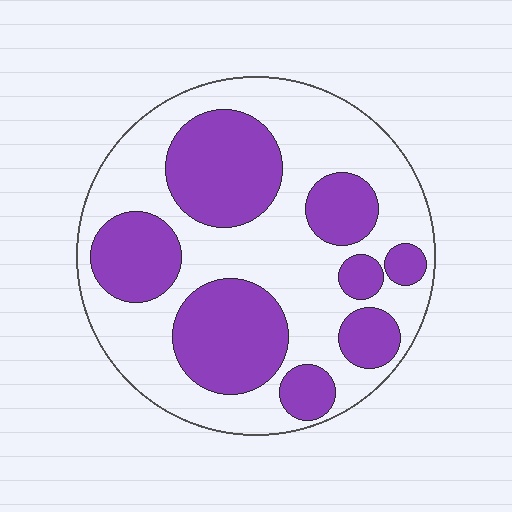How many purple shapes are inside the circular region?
8.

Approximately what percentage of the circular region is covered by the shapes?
Approximately 40%.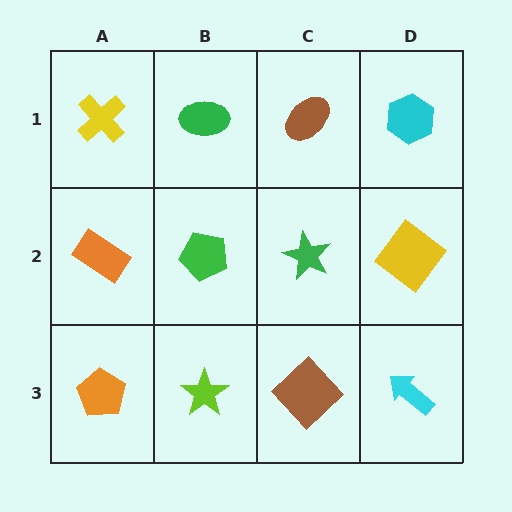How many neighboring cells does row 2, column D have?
3.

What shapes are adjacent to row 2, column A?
A yellow cross (row 1, column A), an orange pentagon (row 3, column A), a green pentagon (row 2, column B).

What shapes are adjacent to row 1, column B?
A green pentagon (row 2, column B), a yellow cross (row 1, column A), a brown ellipse (row 1, column C).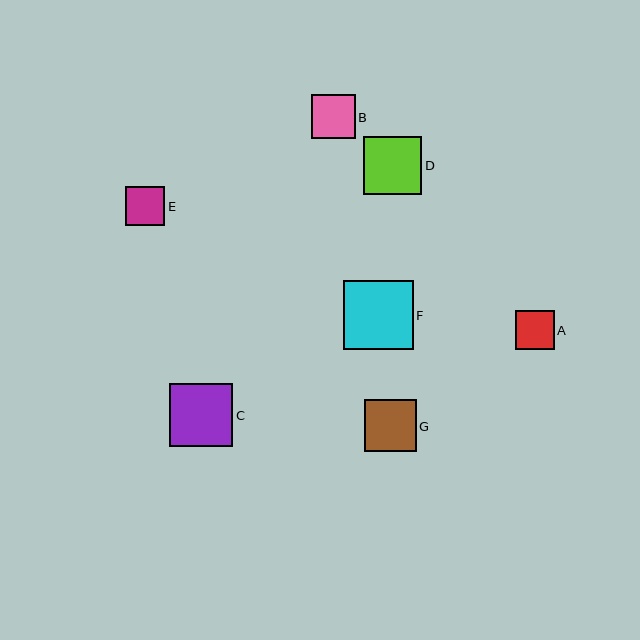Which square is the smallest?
Square A is the smallest with a size of approximately 39 pixels.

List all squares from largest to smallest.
From largest to smallest: F, C, D, G, B, E, A.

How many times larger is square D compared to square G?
Square D is approximately 1.1 times the size of square G.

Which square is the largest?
Square F is the largest with a size of approximately 69 pixels.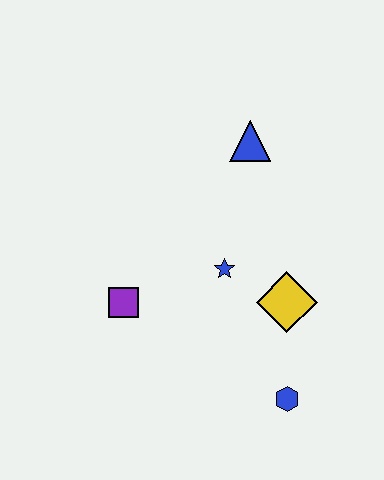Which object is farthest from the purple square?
The blue triangle is farthest from the purple square.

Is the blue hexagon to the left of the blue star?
No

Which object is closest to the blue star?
The yellow diamond is closest to the blue star.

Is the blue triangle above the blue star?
Yes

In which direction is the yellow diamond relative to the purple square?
The yellow diamond is to the right of the purple square.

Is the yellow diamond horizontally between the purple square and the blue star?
No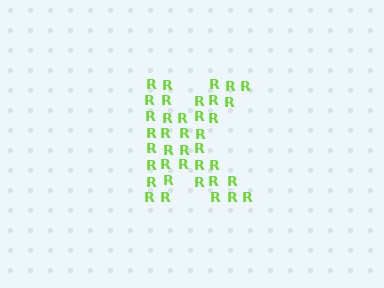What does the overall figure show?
The overall figure shows the letter K.